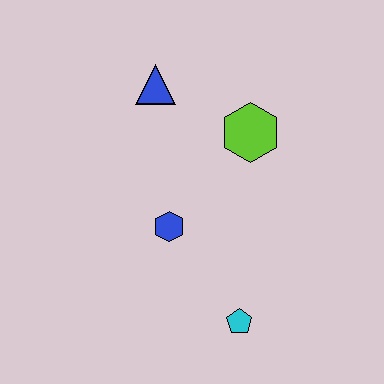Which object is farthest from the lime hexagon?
The cyan pentagon is farthest from the lime hexagon.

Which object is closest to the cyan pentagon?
The blue hexagon is closest to the cyan pentagon.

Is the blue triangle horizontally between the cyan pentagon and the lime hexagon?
No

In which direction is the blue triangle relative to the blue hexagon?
The blue triangle is above the blue hexagon.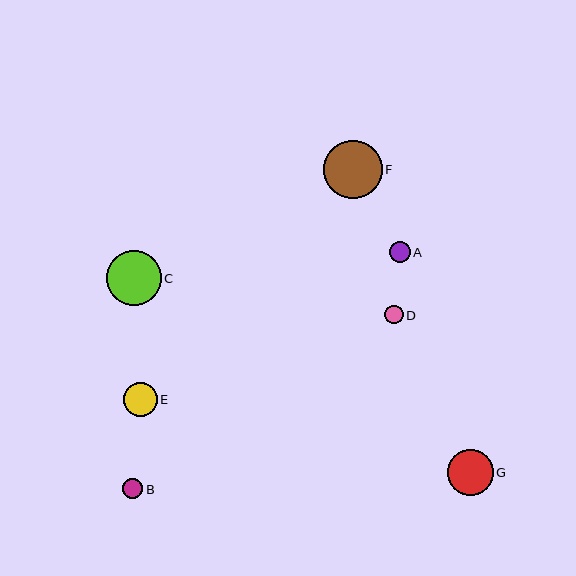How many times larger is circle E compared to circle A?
Circle E is approximately 1.6 times the size of circle A.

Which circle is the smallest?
Circle D is the smallest with a size of approximately 19 pixels.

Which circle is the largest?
Circle F is the largest with a size of approximately 58 pixels.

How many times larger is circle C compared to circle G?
Circle C is approximately 1.2 times the size of circle G.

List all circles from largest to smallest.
From largest to smallest: F, C, G, E, A, B, D.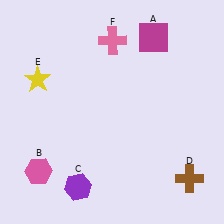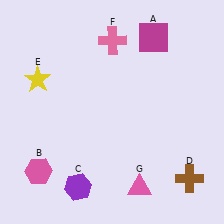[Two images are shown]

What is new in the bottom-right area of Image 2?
A pink triangle (G) was added in the bottom-right area of Image 2.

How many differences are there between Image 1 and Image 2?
There is 1 difference between the two images.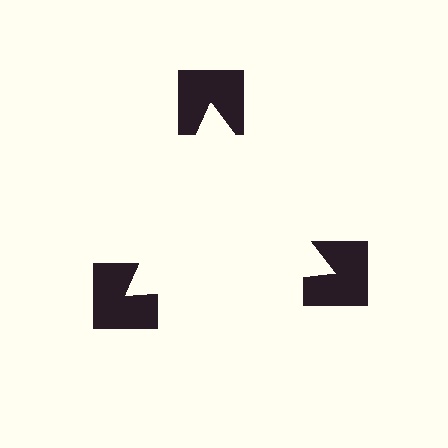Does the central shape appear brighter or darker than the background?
It typically appears slightly brighter than the background, even though no actual brightness change is drawn.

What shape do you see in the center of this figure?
An illusory triangle — its edges are inferred from the aligned wedge cuts in the notched squares, not physically drawn.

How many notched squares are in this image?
There are 3 — one at each vertex of the illusory triangle.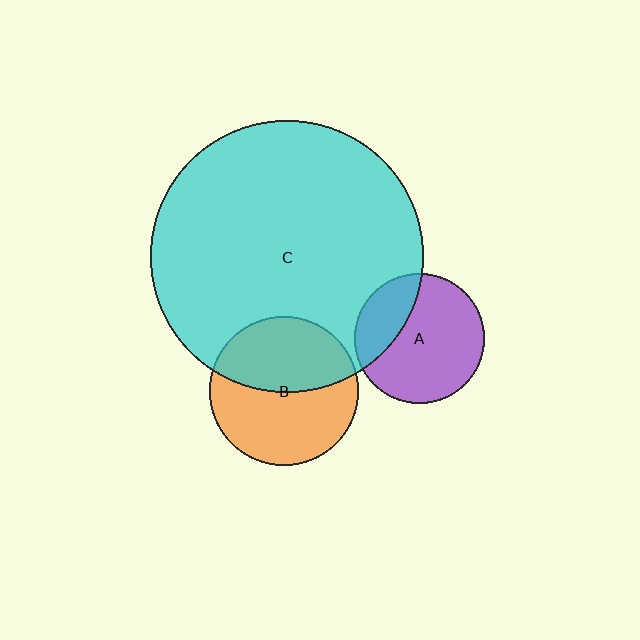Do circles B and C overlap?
Yes.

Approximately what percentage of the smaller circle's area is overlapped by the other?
Approximately 45%.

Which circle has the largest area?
Circle C (cyan).